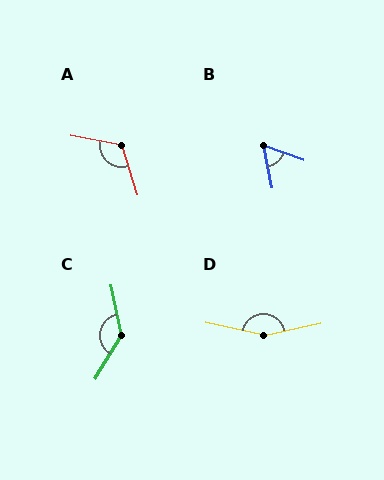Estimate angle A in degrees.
Approximately 118 degrees.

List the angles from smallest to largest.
B (58°), A (118°), C (136°), D (156°).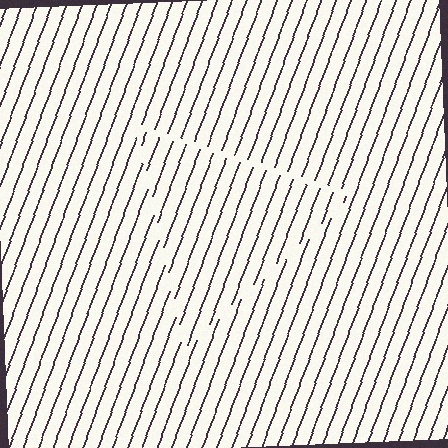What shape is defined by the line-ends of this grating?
An illusory triangle. The interior of the shape contains the same grating, shifted by half a period — the contour is defined by the phase discontinuity where line-ends from the inner and outer gratings abut.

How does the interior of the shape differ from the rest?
The interior of the shape contains the same grating, shifted by half a period — the contour is defined by the phase discontinuity where line-ends from the inner and outer gratings abut.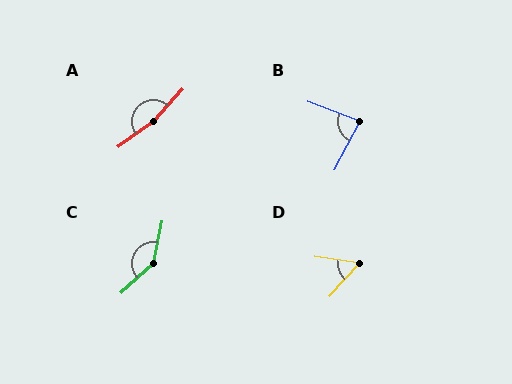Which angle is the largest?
A, at approximately 167 degrees.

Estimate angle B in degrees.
Approximately 83 degrees.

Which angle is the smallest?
D, at approximately 56 degrees.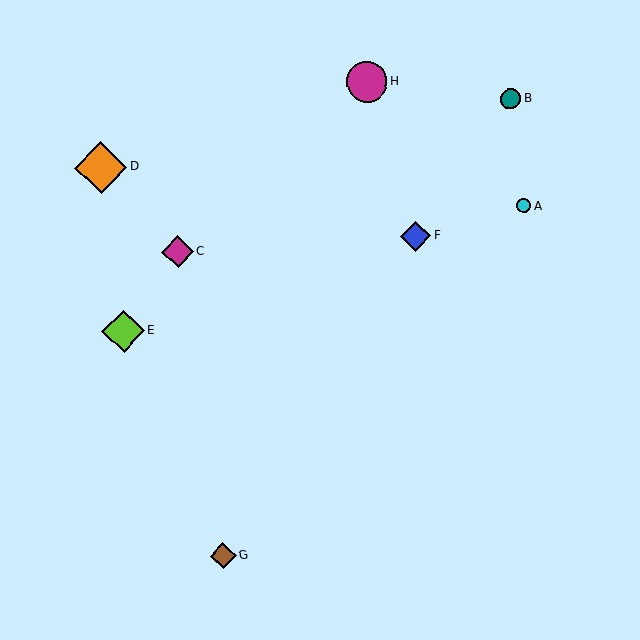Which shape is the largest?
The orange diamond (labeled D) is the largest.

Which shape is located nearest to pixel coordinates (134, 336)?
The lime diamond (labeled E) at (123, 331) is nearest to that location.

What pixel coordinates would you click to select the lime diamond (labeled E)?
Click at (123, 331) to select the lime diamond E.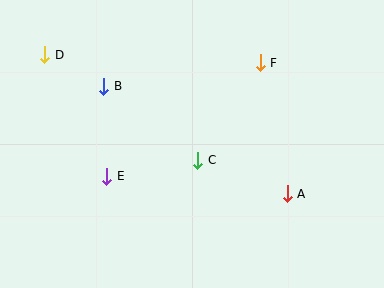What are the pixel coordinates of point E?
Point E is at (107, 176).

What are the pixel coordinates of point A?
Point A is at (287, 194).